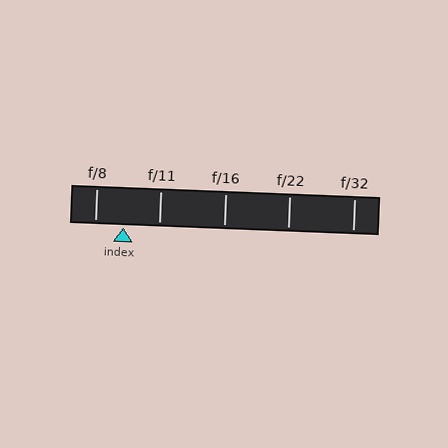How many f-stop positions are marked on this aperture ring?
There are 5 f-stop positions marked.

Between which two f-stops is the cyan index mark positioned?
The index mark is between f/8 and f/11.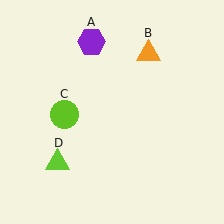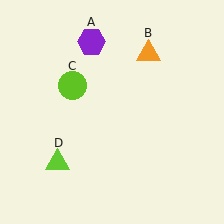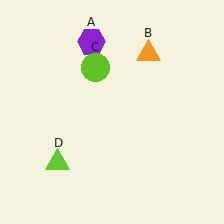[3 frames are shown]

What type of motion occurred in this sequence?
The lime circle (object C) rotated clockwise around the center of the scene.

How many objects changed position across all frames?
1 object changed position: lime circle (object C).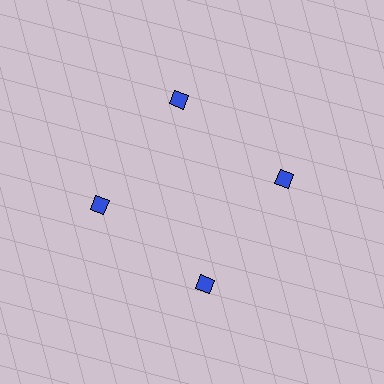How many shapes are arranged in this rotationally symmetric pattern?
There are 4 shapes, arranged in 4 groups of 1.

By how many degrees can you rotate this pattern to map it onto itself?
The pattern maps onto itself every 90 degrees of rotation.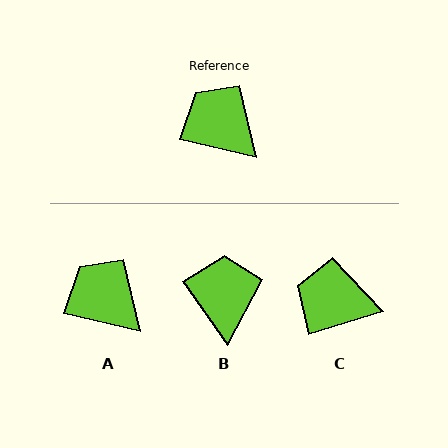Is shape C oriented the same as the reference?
No, it is off by about 30 degrees.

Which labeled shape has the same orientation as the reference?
A.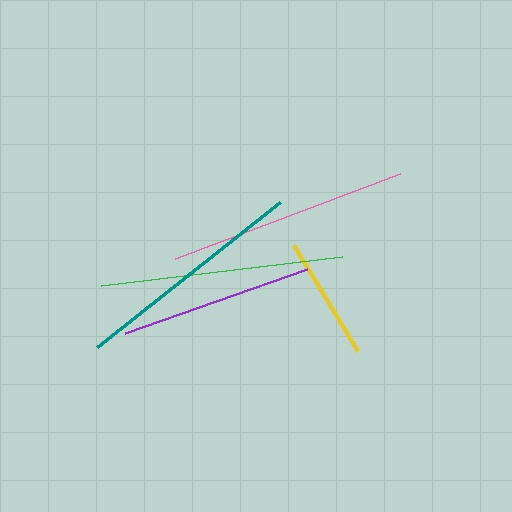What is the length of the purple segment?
The purple segment is approximately 193 pixels long.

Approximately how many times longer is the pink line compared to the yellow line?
The pink line is approximately 1.9 times the length of the yellow line.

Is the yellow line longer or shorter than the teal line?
The teal line is longer than the yellow line.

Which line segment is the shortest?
The yellow line is the shortest at approximately 124 pixels.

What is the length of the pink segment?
The pink segment is approximately 240 pixels long.